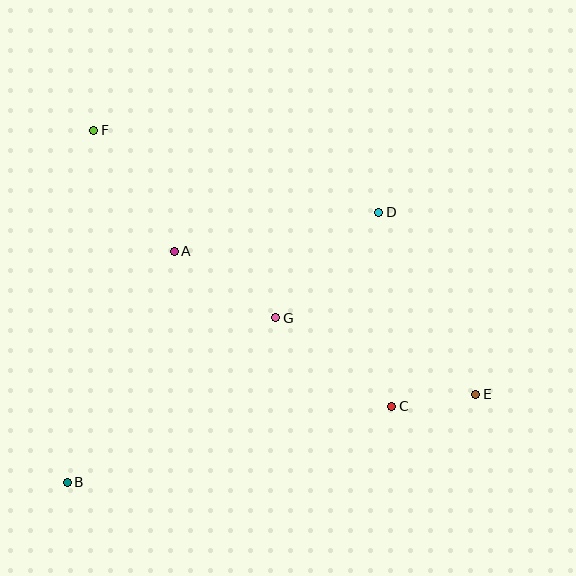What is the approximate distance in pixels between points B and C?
The distance between B and C is approximately 333 pixels.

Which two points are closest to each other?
Points C and E are closest to each other.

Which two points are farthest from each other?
Points E and F are farthest from each other.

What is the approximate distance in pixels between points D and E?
The distance between D and E is approximately 206 pixels.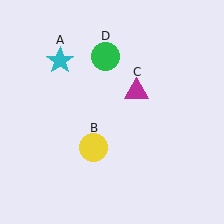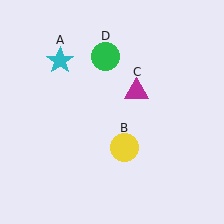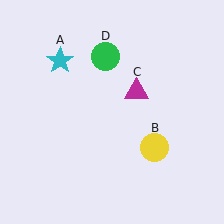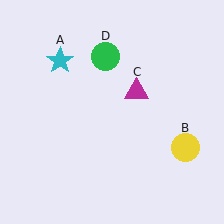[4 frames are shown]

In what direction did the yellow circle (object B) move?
The yellow circle (object B) moved right.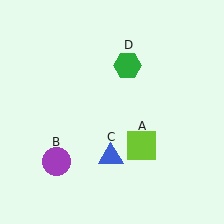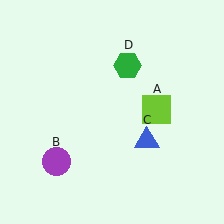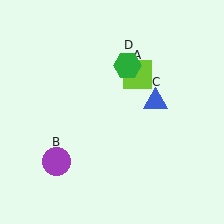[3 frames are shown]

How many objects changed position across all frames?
2 objects changed position: lime square (object A), blue triangle (object C).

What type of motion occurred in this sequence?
The lime square (object A), blue triangle (object C) rotated counterclockwise around the center of the scene.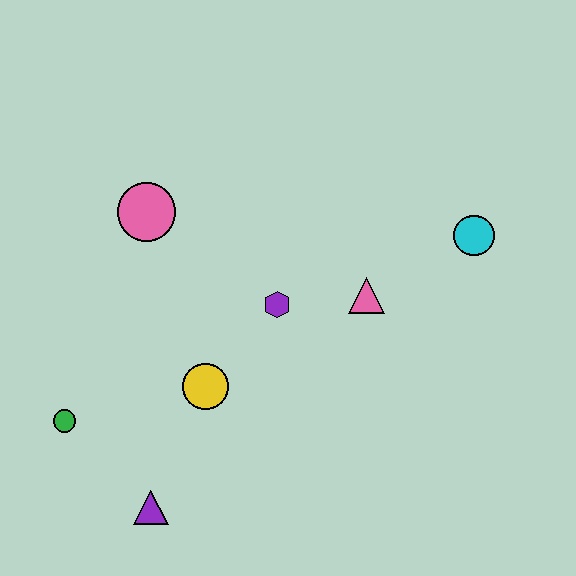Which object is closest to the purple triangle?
The green circle is closest to the purple triangle.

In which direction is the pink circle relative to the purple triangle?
The pink circle is above the purple triangle.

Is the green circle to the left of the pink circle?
Yes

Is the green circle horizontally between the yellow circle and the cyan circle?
No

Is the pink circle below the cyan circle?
No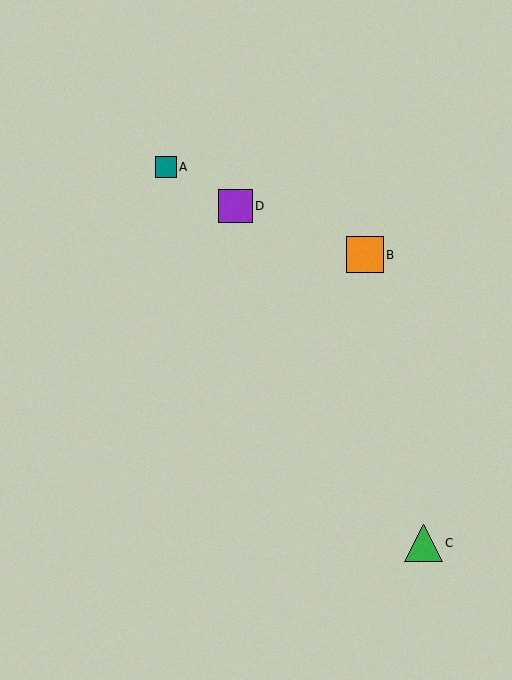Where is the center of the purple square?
The center of the purple square is at (236, 206).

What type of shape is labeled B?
Shape B is an orange square.